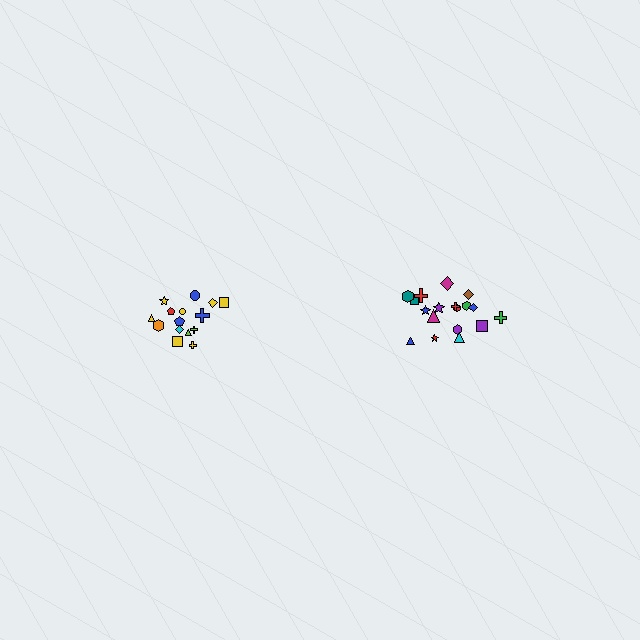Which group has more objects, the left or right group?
The right group.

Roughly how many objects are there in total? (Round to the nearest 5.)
Roughly 35 objects in total.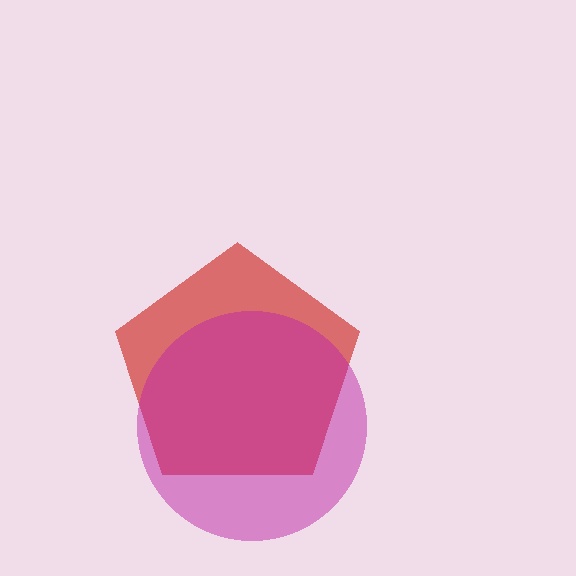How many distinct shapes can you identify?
There are 2 distinct shapes: a red pentagon, a magenta circle.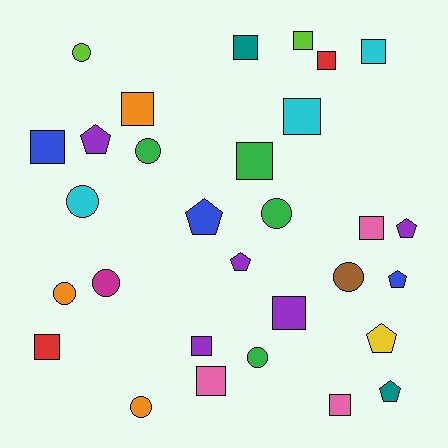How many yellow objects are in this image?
There is 1 yellow object.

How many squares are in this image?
There are 14 squares.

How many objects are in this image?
There are 30 objects.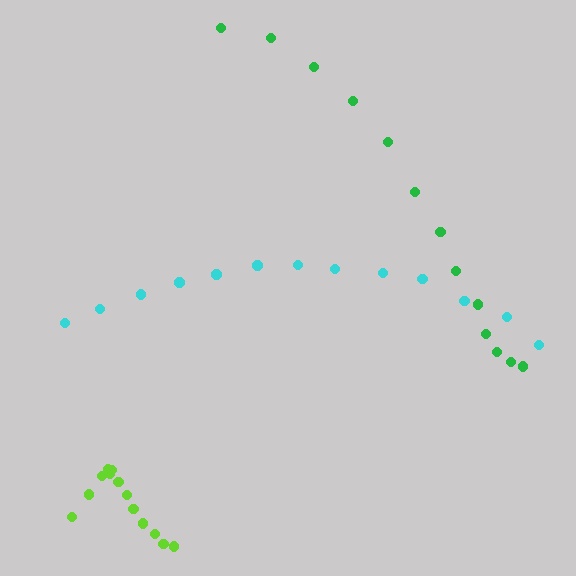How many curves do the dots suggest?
There are 3 distinct paths.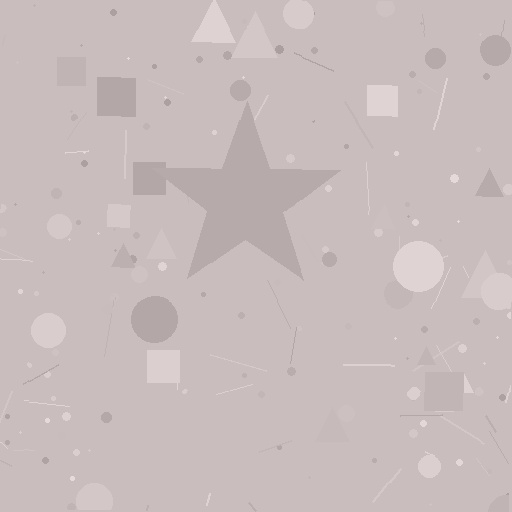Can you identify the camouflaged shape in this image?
The camouflaged shape is a star.